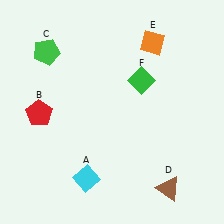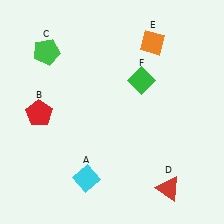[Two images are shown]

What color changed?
The triangle (D) changed from brown in Image 1 to red in Image 2.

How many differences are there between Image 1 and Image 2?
There is 1 difference between the two images.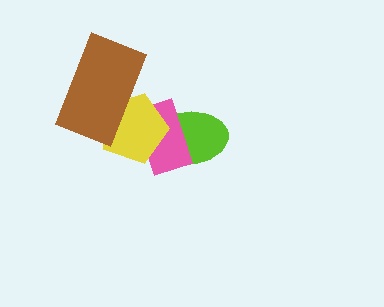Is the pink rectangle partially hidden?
Yes, it is partially covered by another shape.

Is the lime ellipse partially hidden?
Yes, it is partially covered by another shape.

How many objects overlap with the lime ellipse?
2 objects overlap with the lime ellipse.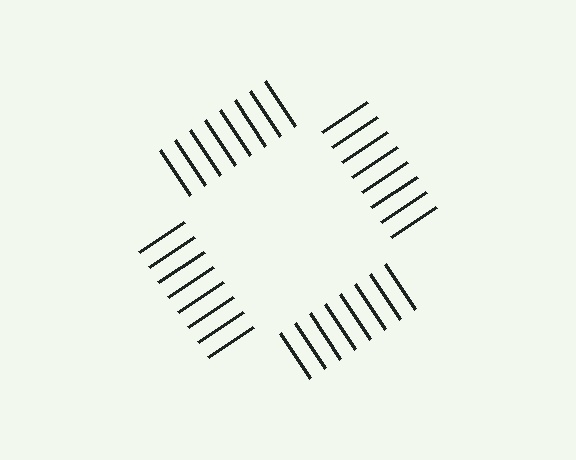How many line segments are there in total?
32 — 8 along each of the 4 edges.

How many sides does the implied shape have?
4 sides — the line-ends trace a square.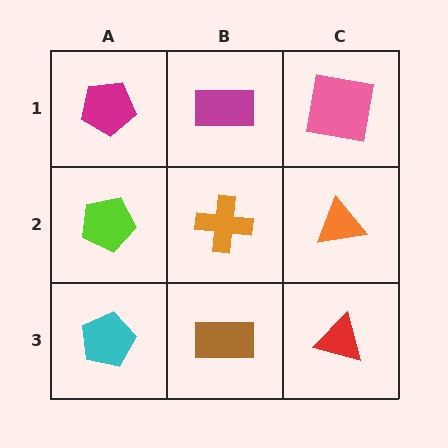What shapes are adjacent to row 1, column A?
A lime pentagon (row 2, column A), a magenta rectangle (row 1, column B).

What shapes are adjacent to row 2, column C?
A pink square (row 1, column C), a red triangle (row 3, column C), an orange cross (row 2, column B).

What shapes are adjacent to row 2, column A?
A magenta pentagon (row 1, column A), a cyan pentagon (row 3, column A), an orange cross (row 2, column B).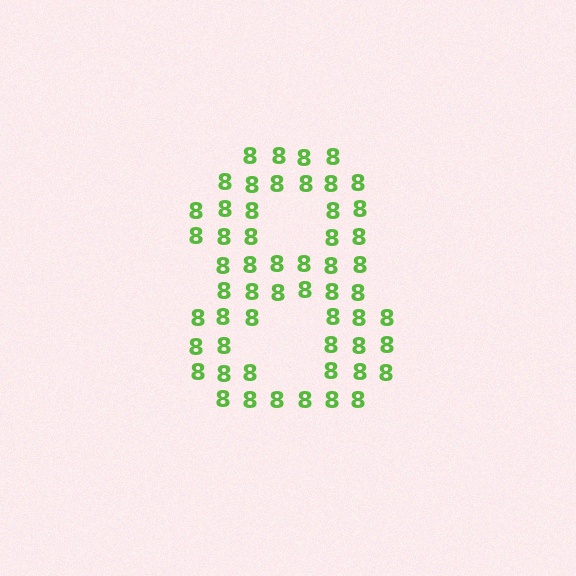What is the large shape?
The large shape is the digit 8.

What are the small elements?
The small elements are digit 8's.